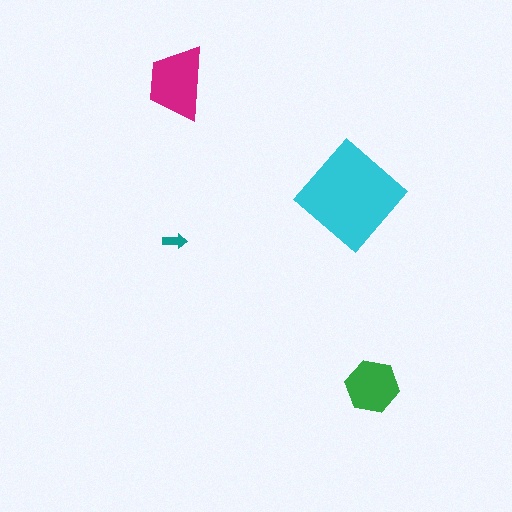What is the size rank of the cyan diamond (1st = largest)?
1st.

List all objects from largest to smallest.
The cyan diamond, the magenta trapezoid, the green hexagon, the teal arrow.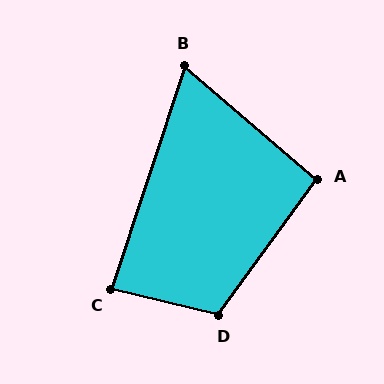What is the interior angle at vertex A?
Approximately 94 degrees (approximately right).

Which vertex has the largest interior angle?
D, at approximately 112 degrees.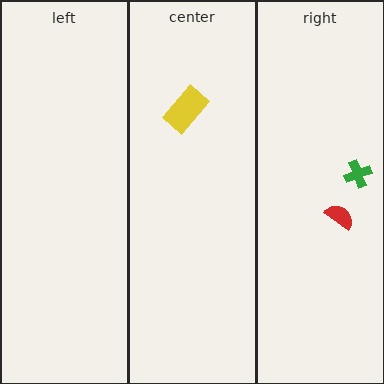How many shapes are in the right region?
2.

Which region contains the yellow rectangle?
The center region.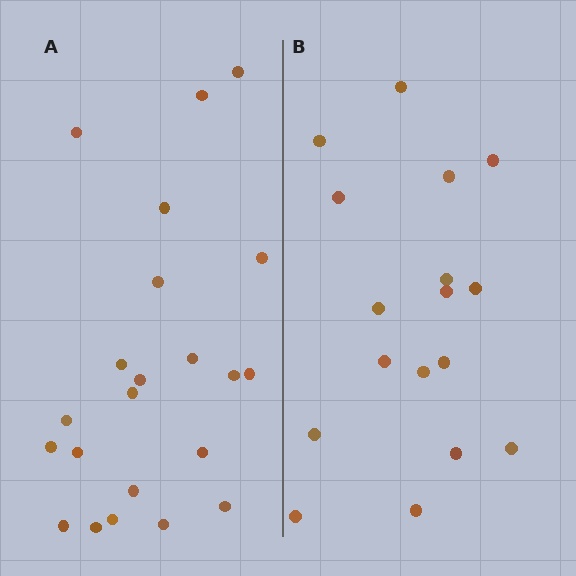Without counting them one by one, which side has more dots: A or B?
Region A (the left region) has more dots.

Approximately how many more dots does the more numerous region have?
Region A has about 5 more dots than region B.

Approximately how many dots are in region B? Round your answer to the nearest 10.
About 20 dots. (The exact count is 17, which rounds to 20.)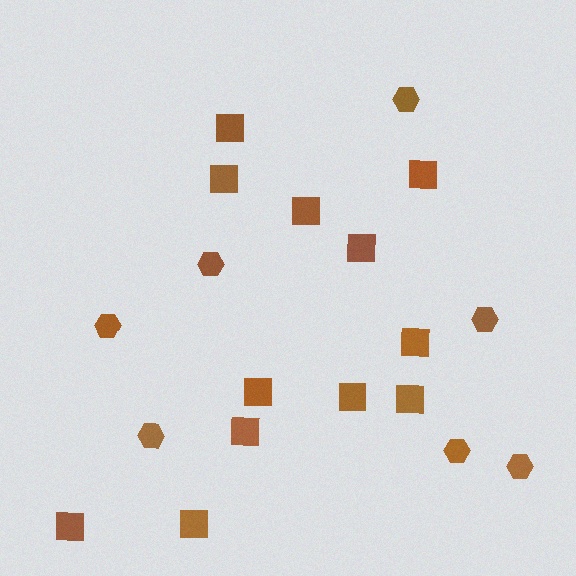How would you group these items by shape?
There are 2 groups: one group of hexagons (7) and one group of squares (12).